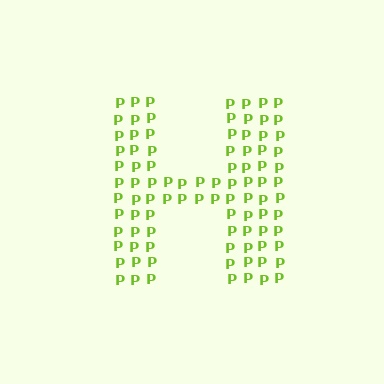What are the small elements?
The small elements are letter P's.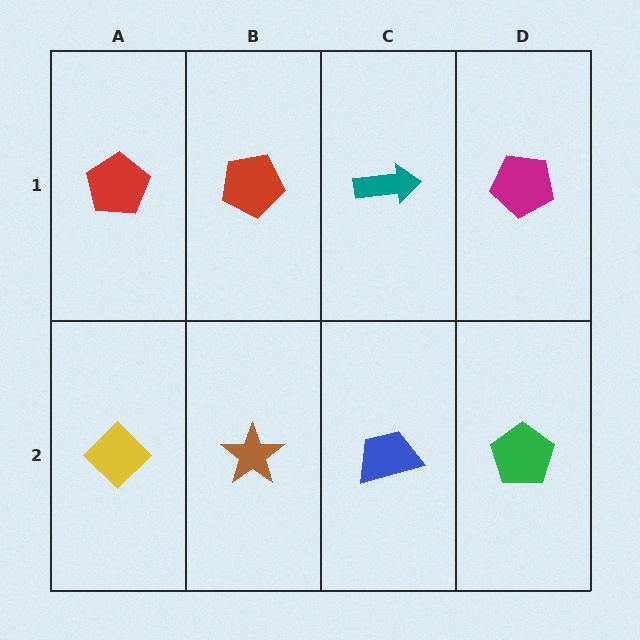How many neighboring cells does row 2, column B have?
3.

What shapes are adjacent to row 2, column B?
A red pentagon (row 1, column B), a yellow diamond (row 2, column A), a blue trapezoid (row 2, column C).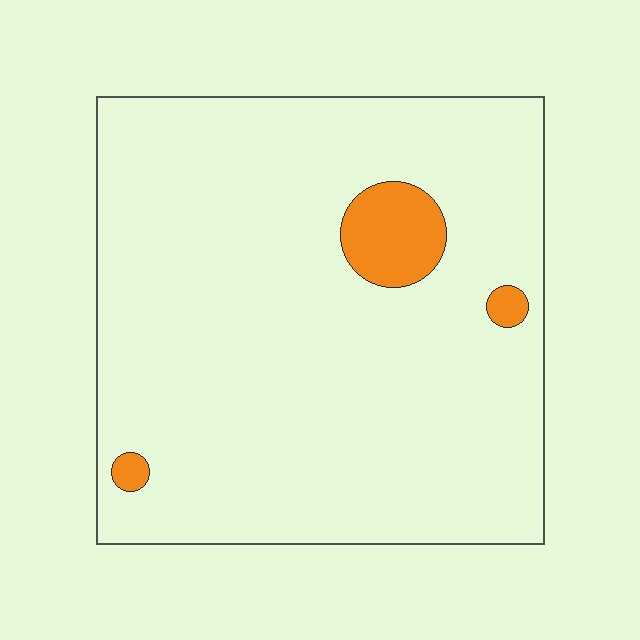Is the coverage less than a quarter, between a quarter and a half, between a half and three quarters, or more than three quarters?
Less than a quarter.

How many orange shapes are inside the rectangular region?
3.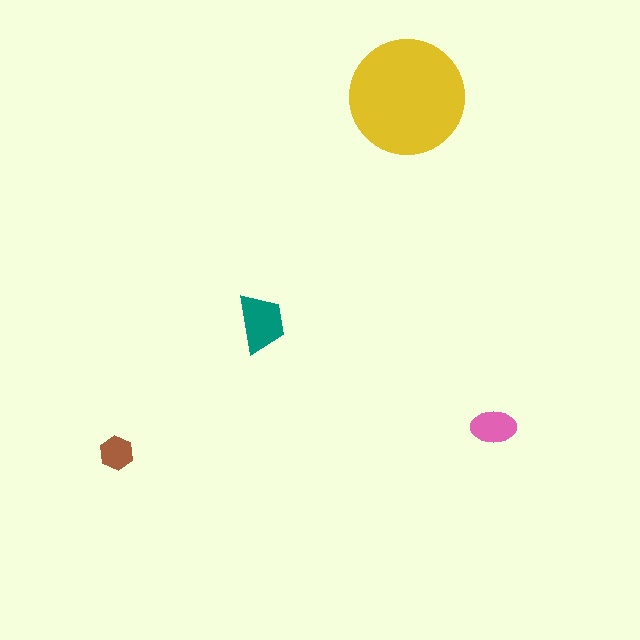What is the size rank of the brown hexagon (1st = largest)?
4th.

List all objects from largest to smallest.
The yellow circle, the teal trapezoid, the pink ellipse, the brown hexagon.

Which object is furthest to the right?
The pink ellipse is rightmost.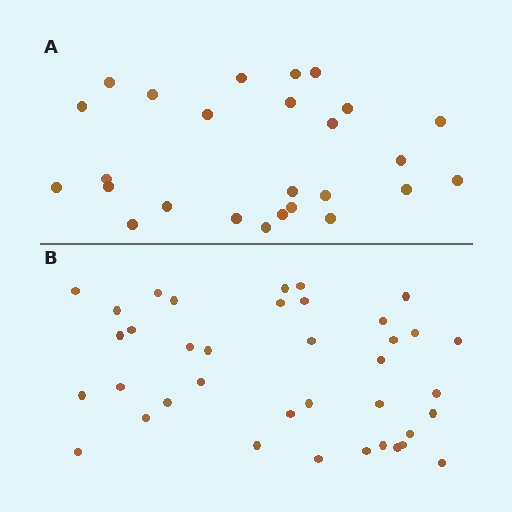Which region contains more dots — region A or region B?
Region B (the bottom region) has more dots.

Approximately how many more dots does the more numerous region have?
Region B has roughly 12 or so more dots than region A.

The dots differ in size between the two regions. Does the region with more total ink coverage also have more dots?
No. Region A has more total ink coverage because its dots are larger, but region B actually contains more individual dots. Total area can be misleading — the number of items is what matters here.